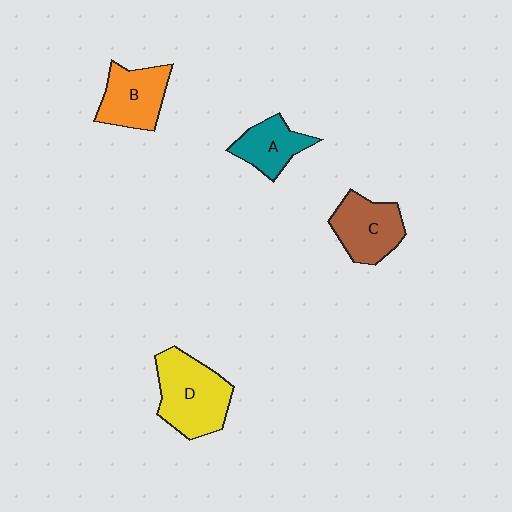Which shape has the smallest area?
Shape A (teal).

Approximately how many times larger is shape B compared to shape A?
Approximately 1.3 times.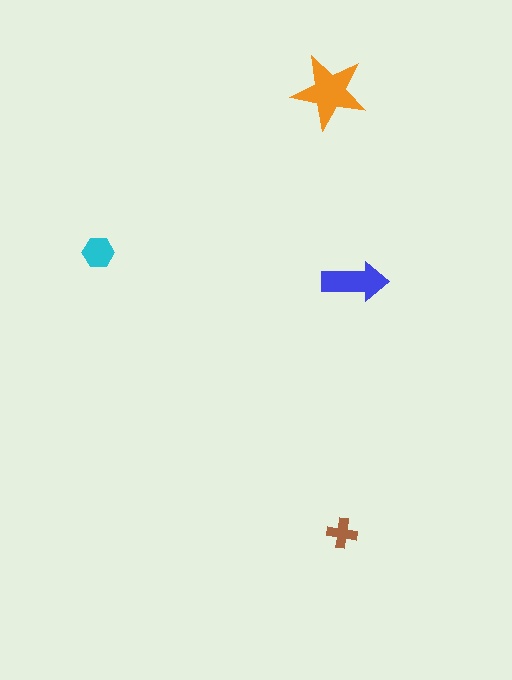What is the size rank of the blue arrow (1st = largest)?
2nd.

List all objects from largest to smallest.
The orange star, the blue arrow, the cyan hexagon, the brown cross.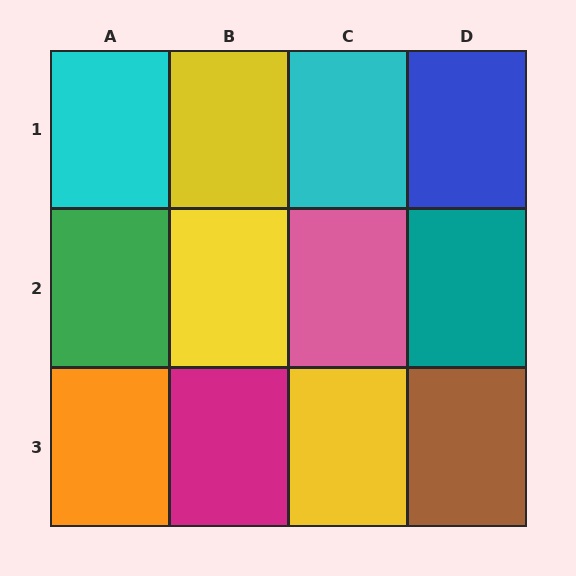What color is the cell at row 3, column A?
Orange.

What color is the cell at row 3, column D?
Brown.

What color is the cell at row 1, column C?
Cyan.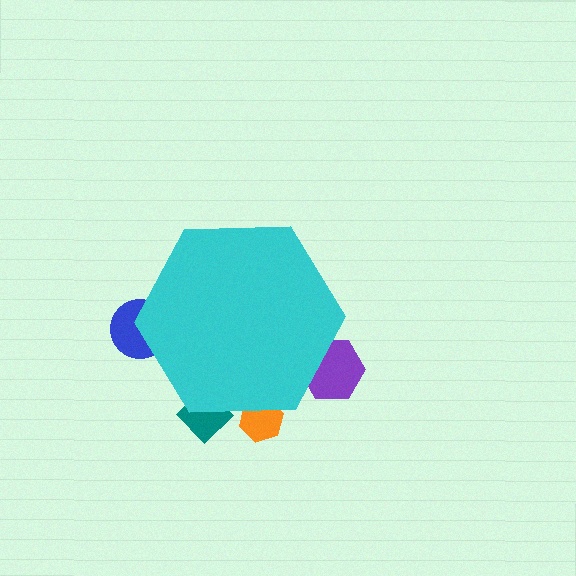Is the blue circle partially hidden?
Yes, the blue circle is partially hidden behind the cyan hexagon.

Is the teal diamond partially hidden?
Yes, the teal diamond is partially hidden behind the cyan hexagon.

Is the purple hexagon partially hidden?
Yes, the purple hexagon is partially hidden behind the cyan hexagon.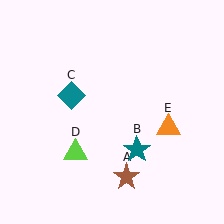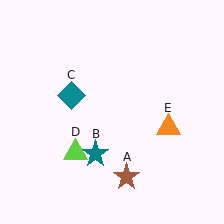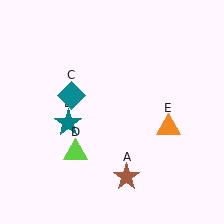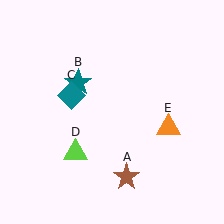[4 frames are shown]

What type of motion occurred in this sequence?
The teal star (object B) rotated clockwise around the center of the scene.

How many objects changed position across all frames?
1 object changed position: teal star (object B).